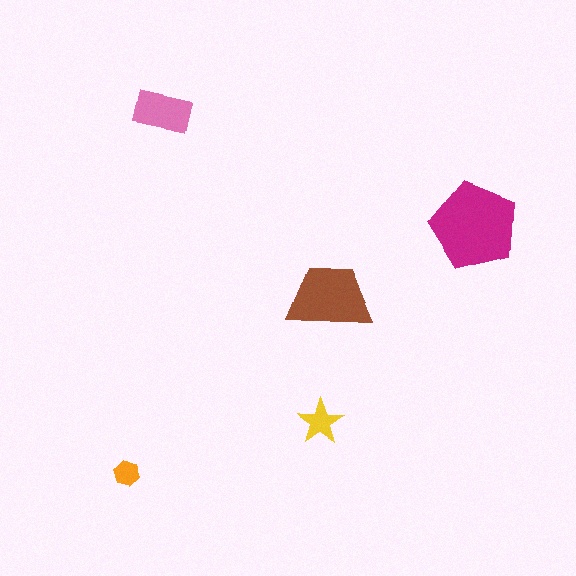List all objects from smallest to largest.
The orange hexagon, the yellow star, the pink rectangle, the brown trapezoid, the magenta pentagon.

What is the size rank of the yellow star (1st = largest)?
4th.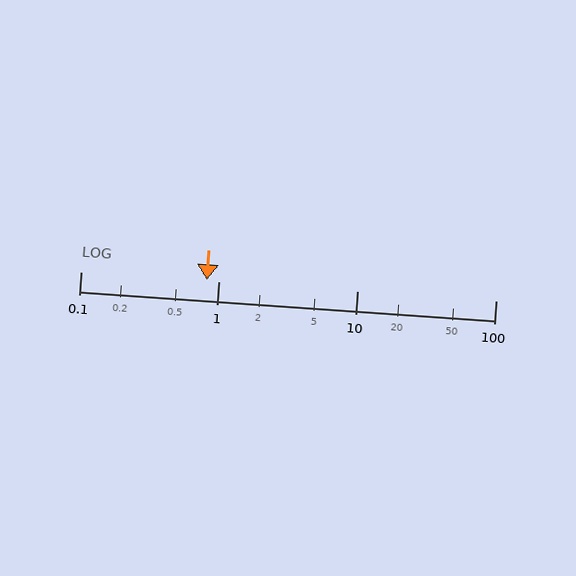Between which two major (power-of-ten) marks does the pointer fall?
The pointer is between 0.1 and 1.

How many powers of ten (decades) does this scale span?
The scale spans 3 decades, from 0.1 to 100.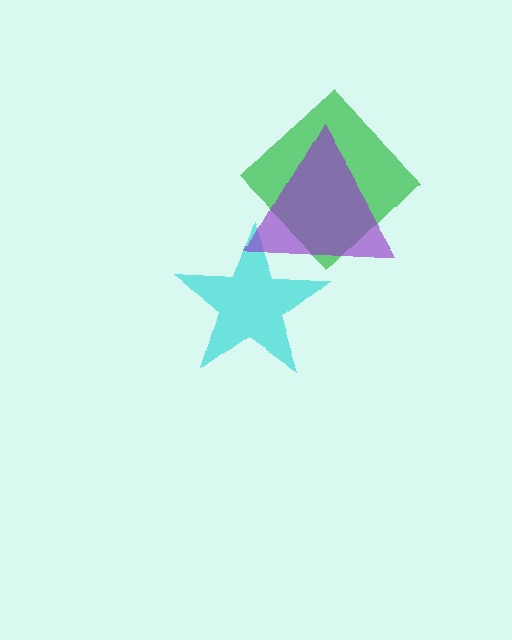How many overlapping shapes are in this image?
There are 3 overlapping shapes in the image.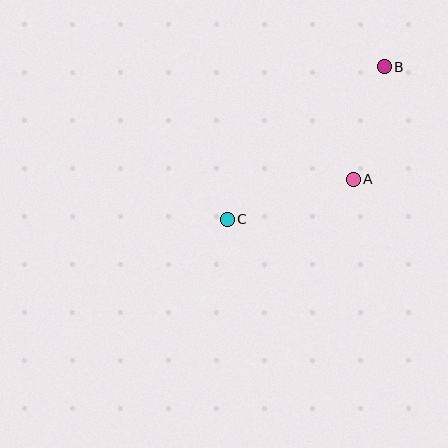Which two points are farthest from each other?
Points B and C are farthest from each other.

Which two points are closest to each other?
Points A and B are closest to each other.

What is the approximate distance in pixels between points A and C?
The distance between A and C is approximately 132 pixels.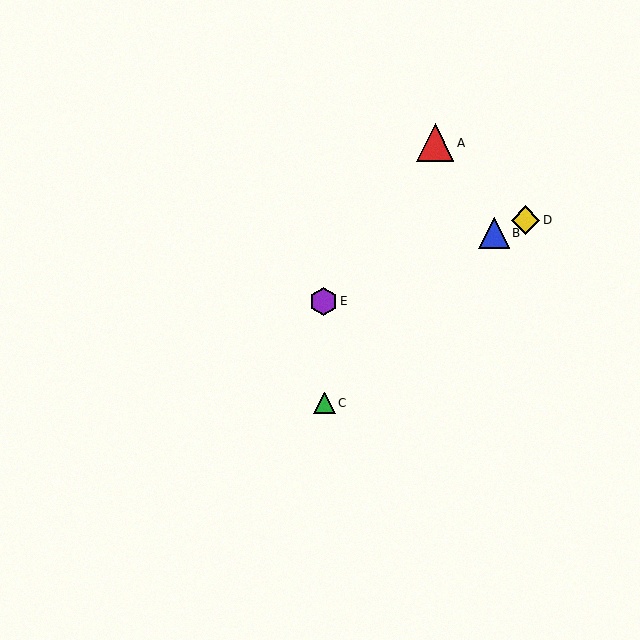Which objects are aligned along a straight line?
Objects B, D, E are aligned along a straight line.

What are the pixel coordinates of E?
Object E is at (323, 301).